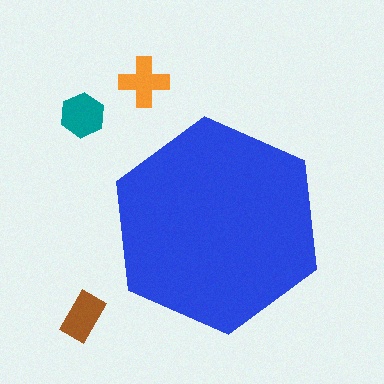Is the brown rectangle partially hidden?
No, the brown rectangle is fully visible.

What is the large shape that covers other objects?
A blue hexagon.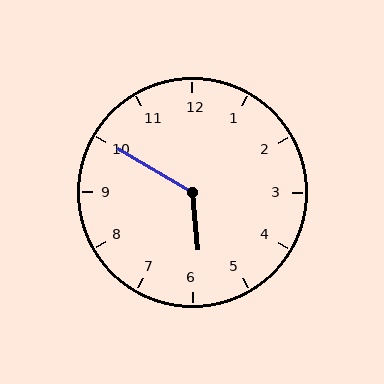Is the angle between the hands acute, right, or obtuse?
It is obtuse.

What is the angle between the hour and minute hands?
Approximately 125 degrees.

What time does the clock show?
5:50.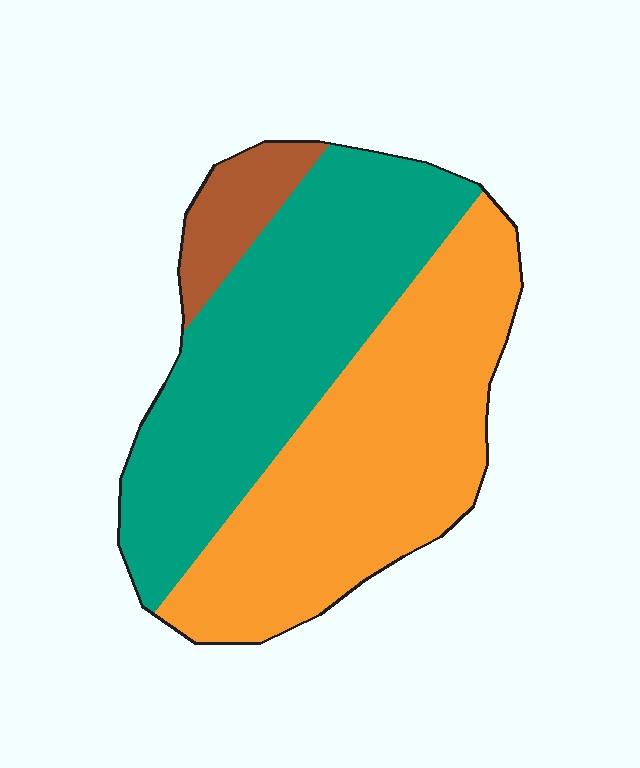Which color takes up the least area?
Brown, at roughly 10%.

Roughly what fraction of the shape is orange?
Orange covers 47% of the shape.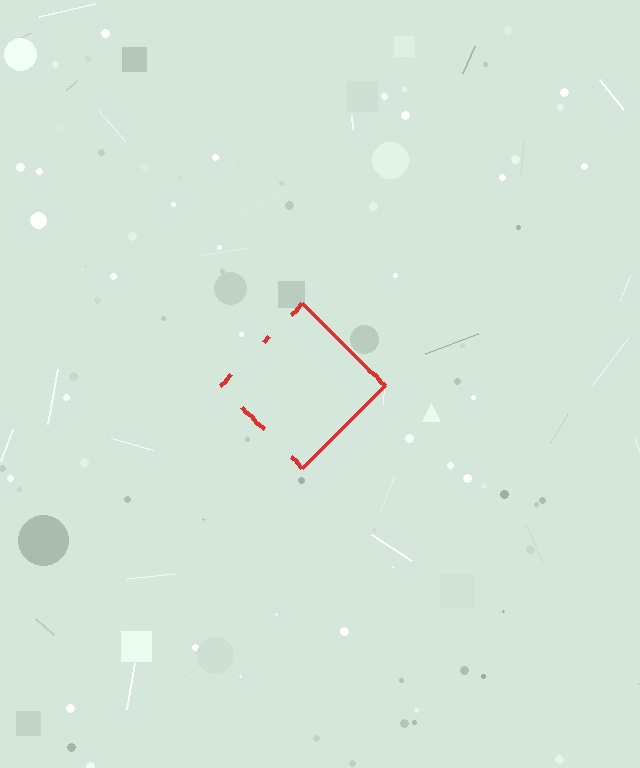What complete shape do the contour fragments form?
The contour fragments form a diamond.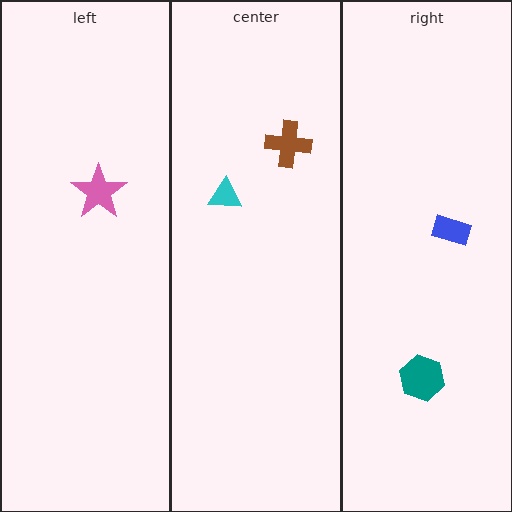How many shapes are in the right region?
2.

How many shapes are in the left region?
1.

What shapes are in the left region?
The pink star.